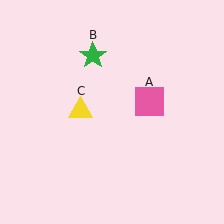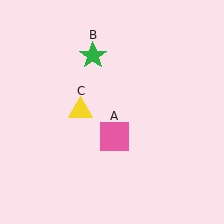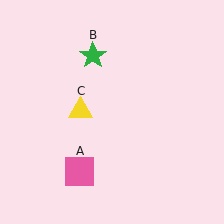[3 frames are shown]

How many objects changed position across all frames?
1 object changed position: pink square (object A).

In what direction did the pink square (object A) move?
The pink square (object A) moved down and to the left.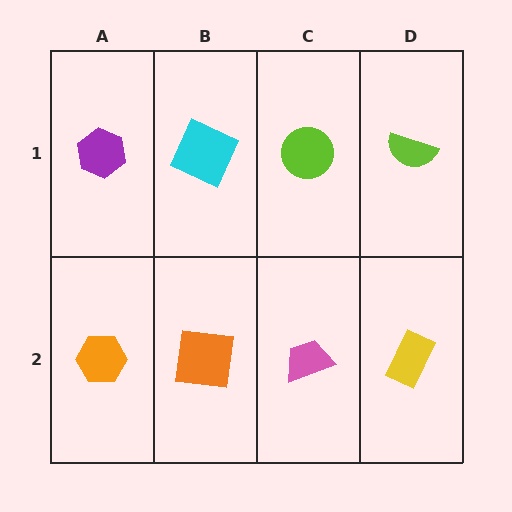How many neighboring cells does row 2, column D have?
2.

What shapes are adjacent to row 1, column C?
A pink trapezoid (row 2, column C), a cyan square (row 1, column B), a lime semicircle (row 1, column D).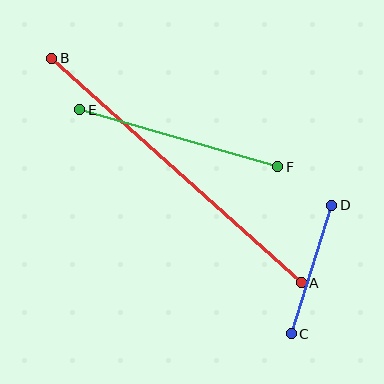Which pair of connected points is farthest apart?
Points A and B are farthest apart.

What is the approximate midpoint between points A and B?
The midpoint is at approximately (177, 171) pixels.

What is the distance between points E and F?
The distance is approximately 206 pixels.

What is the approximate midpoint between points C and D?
The midpoint is at approximately (312, 270) pixels.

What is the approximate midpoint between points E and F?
The midpoint is at approximately (179, 138) pixels.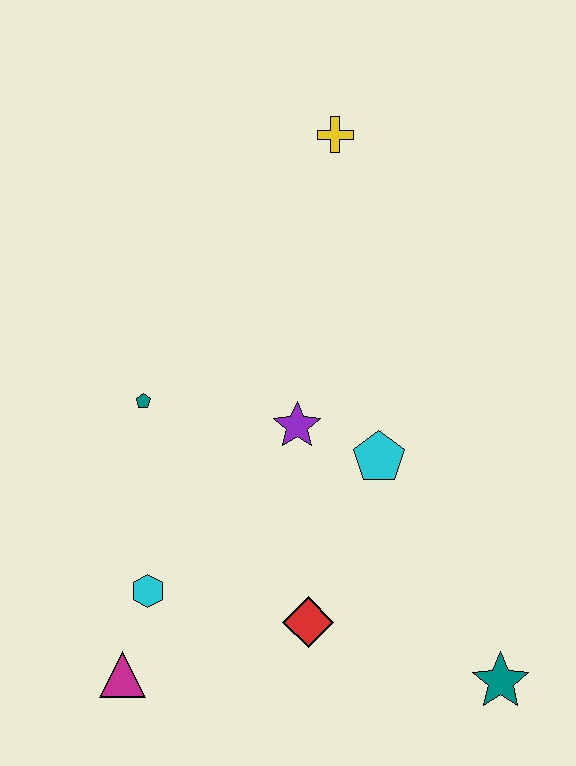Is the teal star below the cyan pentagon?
Yes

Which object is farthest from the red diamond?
The yellow cross is farthest from the red diamond.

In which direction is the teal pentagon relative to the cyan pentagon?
The teal pentagon is to the left of the cyan pentagon.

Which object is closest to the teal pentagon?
The purple star is closest to the teal pentagon.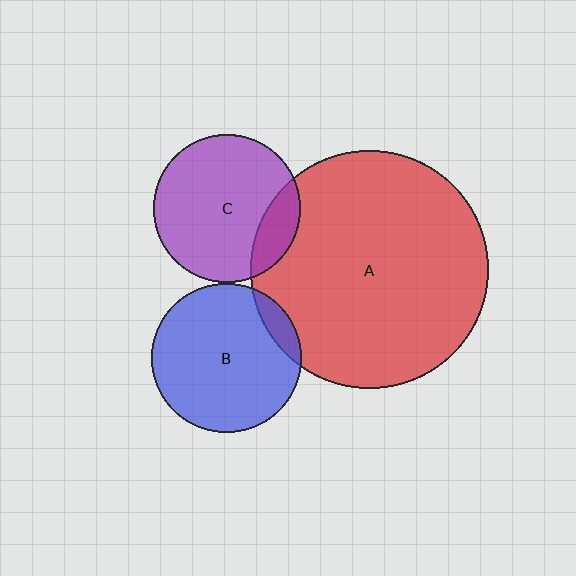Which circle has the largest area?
Circle A (red).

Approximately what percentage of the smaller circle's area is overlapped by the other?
Approximately 15%.